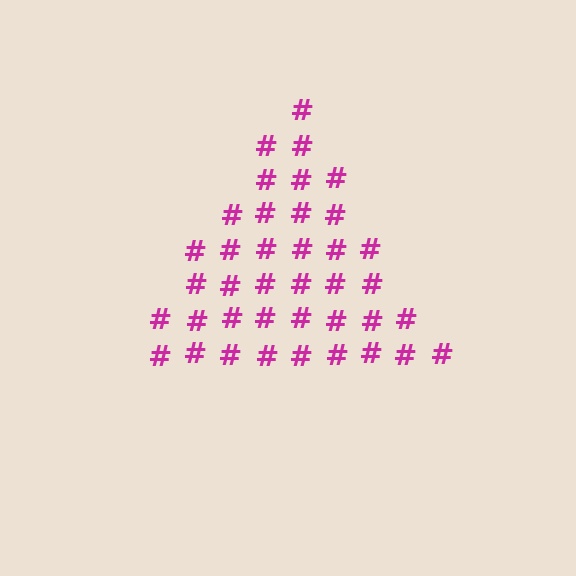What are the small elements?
The small elements are hash symbols.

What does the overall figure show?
The overall figure shows a triangle.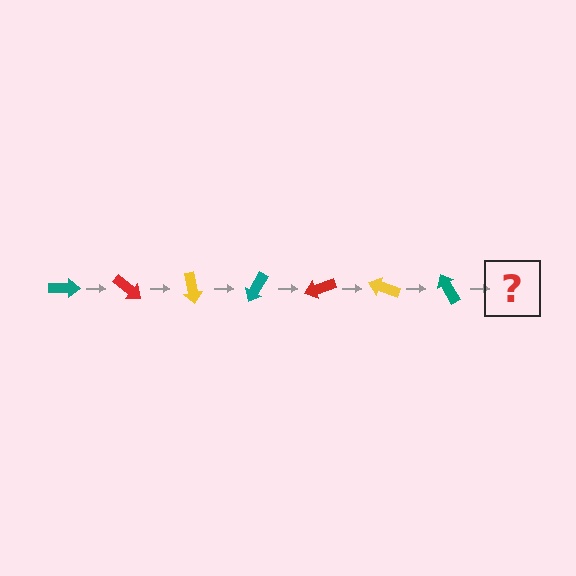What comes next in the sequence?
The next element should be a red arrow, rotated 280 degrees from the start.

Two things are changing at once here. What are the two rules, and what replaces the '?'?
The two rules are that it rotates 40 degrees each step and the color cycles through teal, red, and yellow. The '?' should be a red arrow, rotated 280 degrees from the start.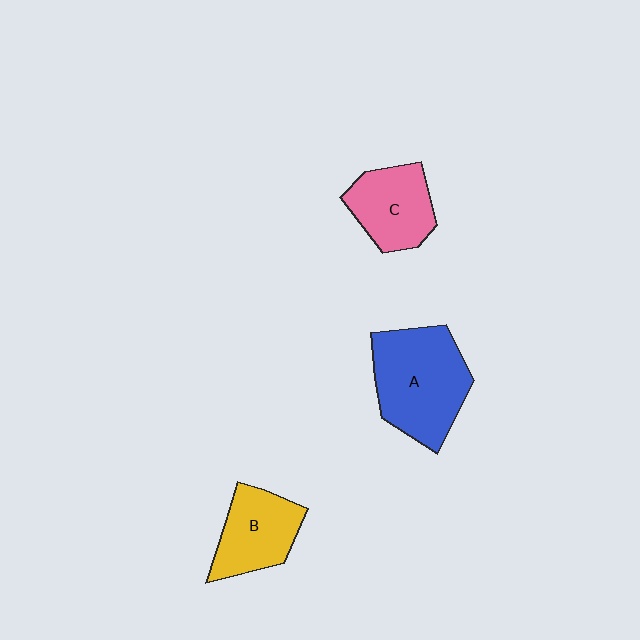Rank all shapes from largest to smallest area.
From largest to smallest: A (blue), B (yellow), C (pink).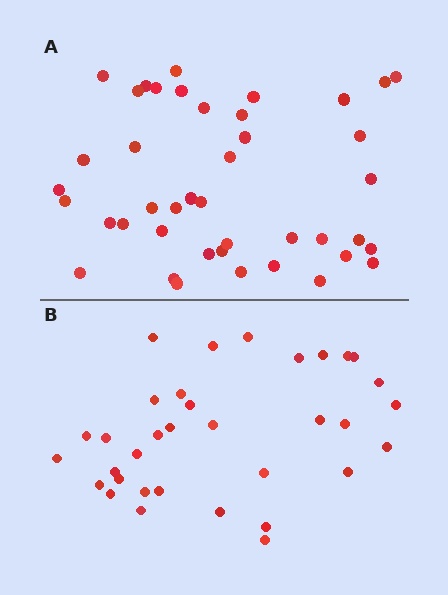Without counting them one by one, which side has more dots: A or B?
Region A (the top region) has more dots.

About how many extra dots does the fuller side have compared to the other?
Region A has roughly 8 or so more dots than region B.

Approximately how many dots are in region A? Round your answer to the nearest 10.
About 40 dots. (The exact count is 42, which rounds to 40.)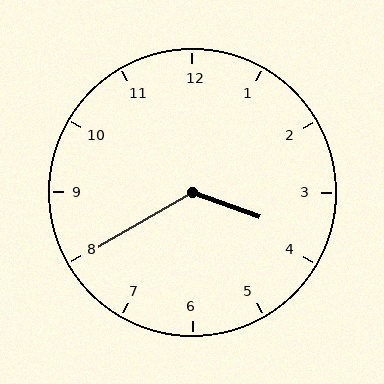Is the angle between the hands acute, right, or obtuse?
It is obtuse.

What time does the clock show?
3:40.